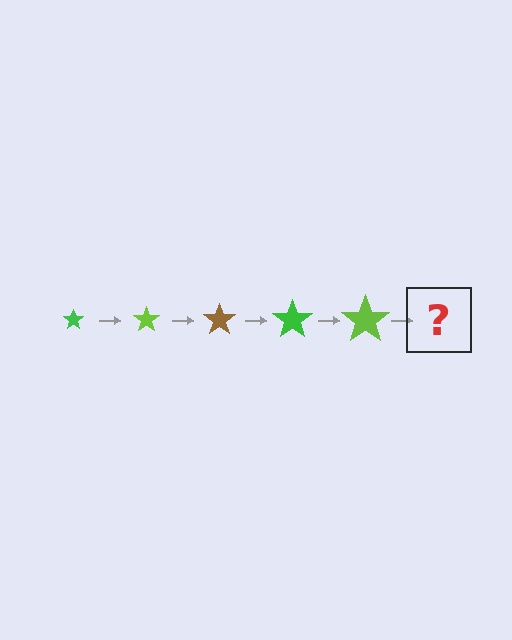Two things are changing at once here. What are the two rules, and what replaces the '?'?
The two rules are that the star grows larger each step and the color cycles through green, lime, and brown. The '?' should be a brown star, larger than the previous one.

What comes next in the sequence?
The next element should be a brown star, larger than the previous one.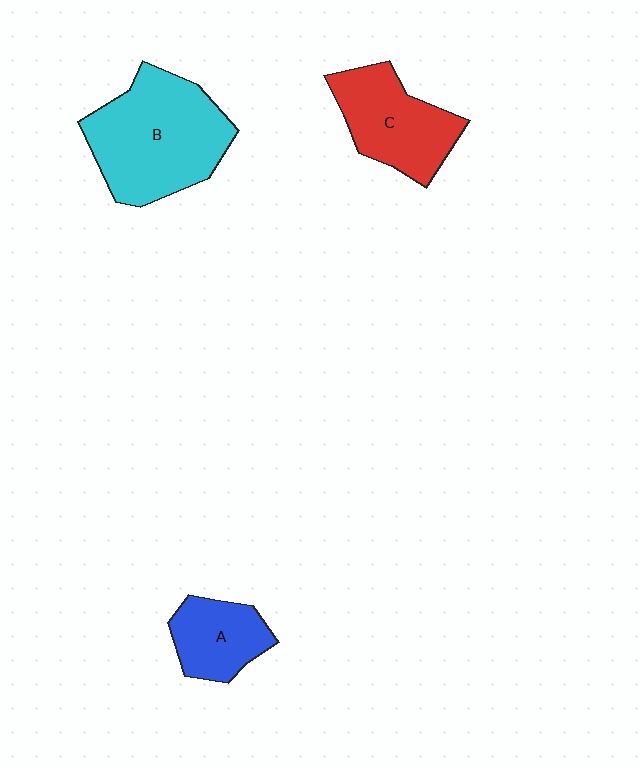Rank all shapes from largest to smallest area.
From largest to smallest: B (cyan), C (red), A (blue).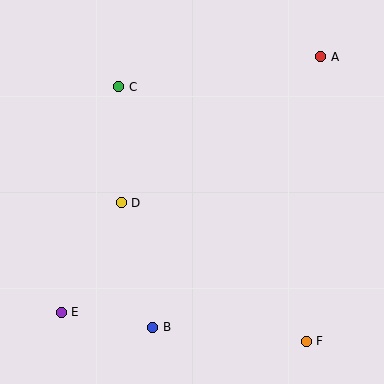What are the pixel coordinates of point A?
Point A is at (321, 57).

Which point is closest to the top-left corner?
Point C is closest to the top-left corner.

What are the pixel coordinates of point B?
Point B is at (153, 327).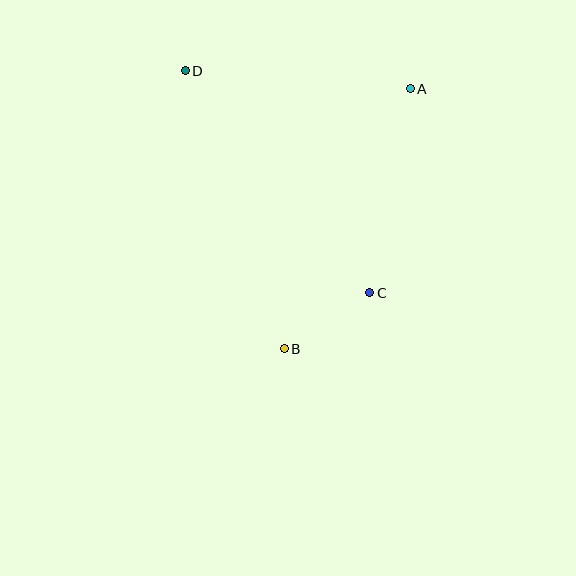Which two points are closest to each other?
Points B and C are closest to each other.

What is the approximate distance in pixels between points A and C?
The distance between A and C is approximately 208 pixels.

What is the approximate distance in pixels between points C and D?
The distance between C and D is approximately 289 pixels.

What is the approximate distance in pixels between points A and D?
The distance between A and D is approximately 226 pixels.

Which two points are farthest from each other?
Points B and D are farthest from each other.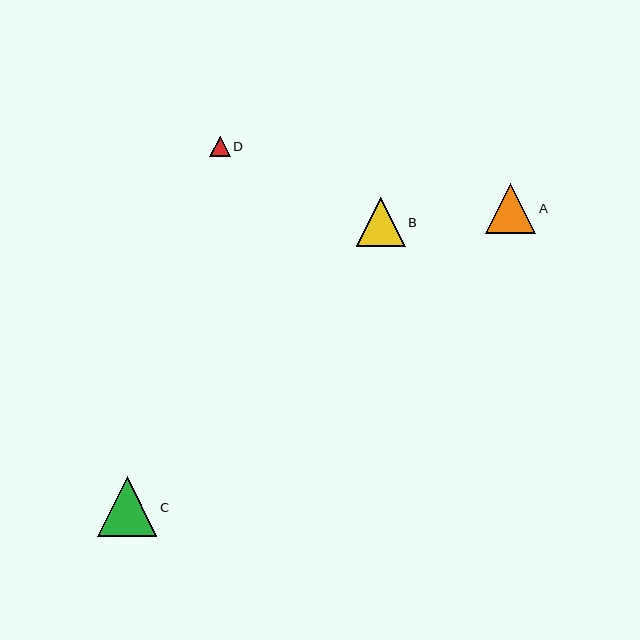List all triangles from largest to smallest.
From largest to smallest: C, A, B, D.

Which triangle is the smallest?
Triangle D is the smallest with a size of approximately 20 pixels.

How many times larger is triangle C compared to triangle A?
Triangle C is approximately 1.2 times the size of triangle A.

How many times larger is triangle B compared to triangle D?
Triangle B is approximately 2.4 times the size of triangle D.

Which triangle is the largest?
Triangle C is the largest with a size of approximately 59 pixels.